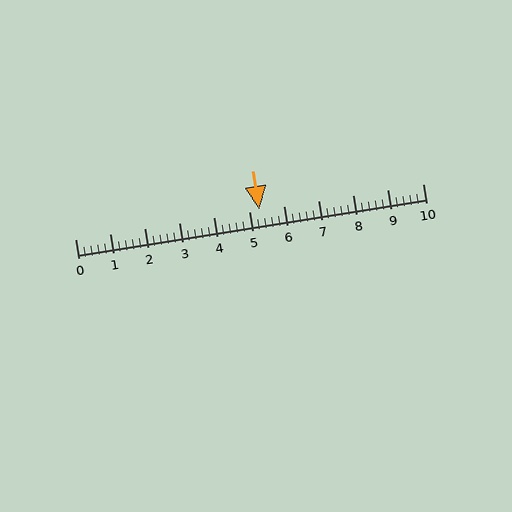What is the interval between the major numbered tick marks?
The major tick marks are spaced 1 units apart.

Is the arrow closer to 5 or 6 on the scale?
The arrow is closer to 5.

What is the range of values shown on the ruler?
The ruler shows values from 0 to 10.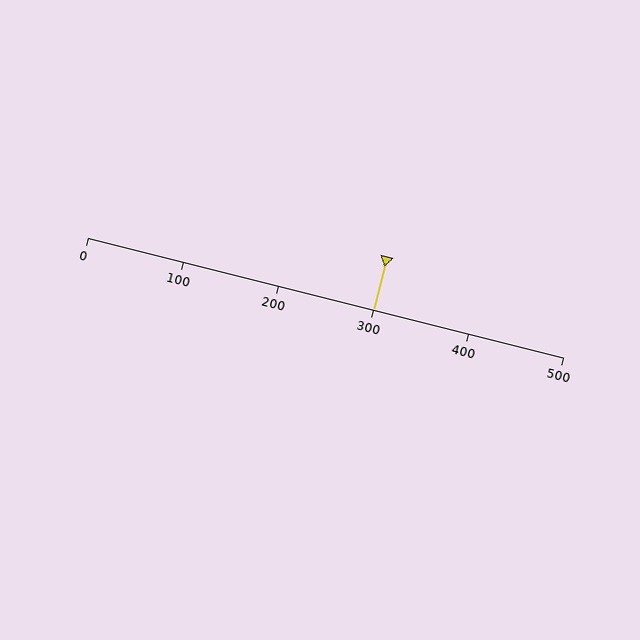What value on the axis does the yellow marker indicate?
The marker indicates approximately 300.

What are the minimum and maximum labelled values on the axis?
The axis runs from 0 to 500.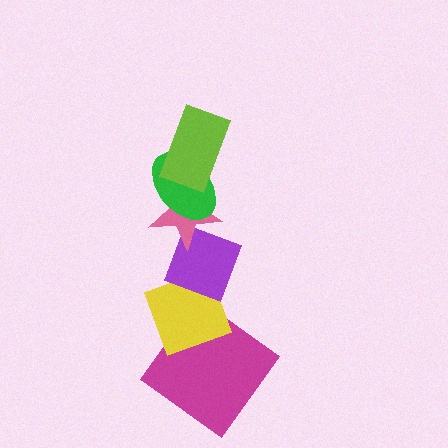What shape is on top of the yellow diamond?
The purple diamond is on top of the yellow diamond.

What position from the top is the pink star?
The pink star is 3rd from the top.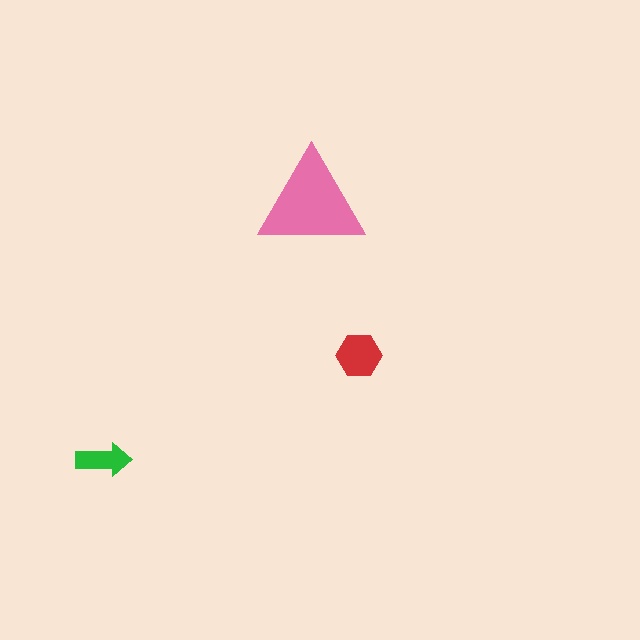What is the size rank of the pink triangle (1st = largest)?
1st.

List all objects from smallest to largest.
The green arrow, the red hexagon, the pink triangle.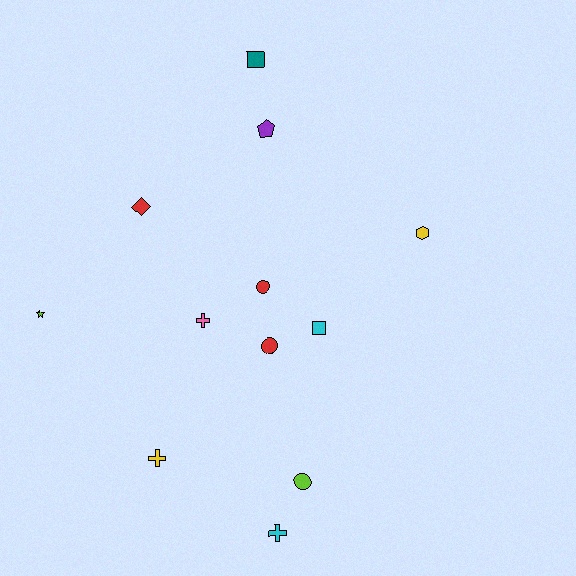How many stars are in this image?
There is 1 star.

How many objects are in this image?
There are 12 objects.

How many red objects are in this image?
There are 3 red objects.